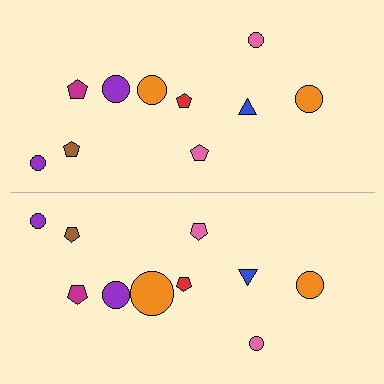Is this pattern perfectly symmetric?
No, the pattern is not perfectly symmetric. The orange circle on the bottom side has a different size than its mirror counterpart.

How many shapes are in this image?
There are 20 shapes in this image.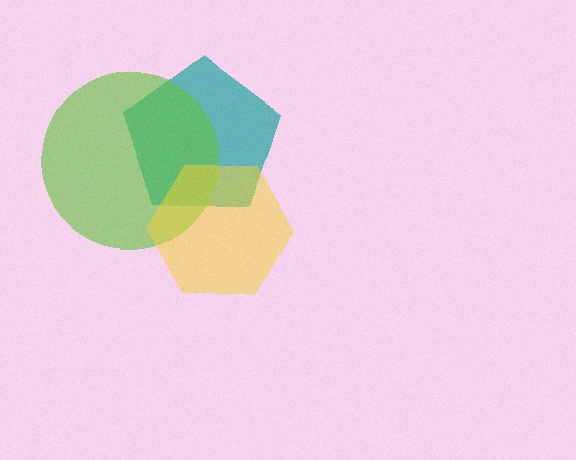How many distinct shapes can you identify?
There are 3 distinct shapes: a teal pentagon, a lime circle, a yellow hexagon.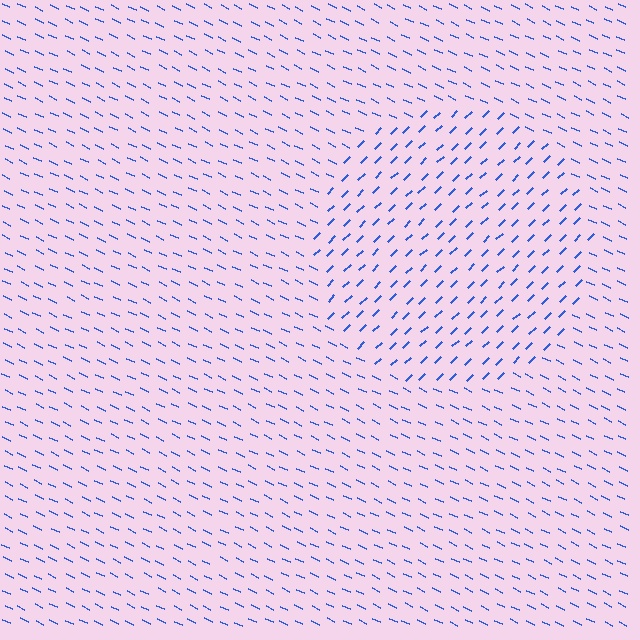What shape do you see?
I see a circle.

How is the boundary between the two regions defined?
The boundary is defined purely by a change in line orientation (approximately 70 degrees difference). All lines are the same color and thickness.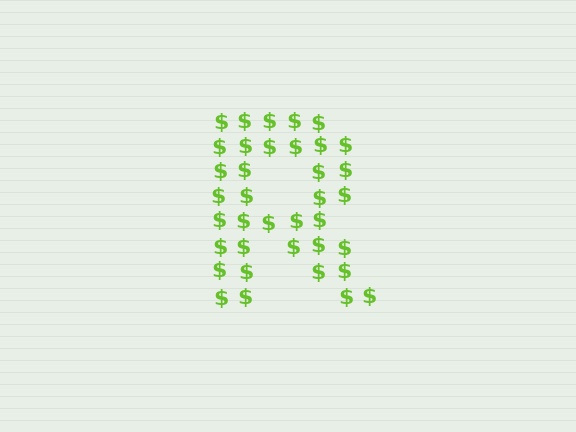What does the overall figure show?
The overall figure shows the letter R.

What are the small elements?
The small elements are dollar signs.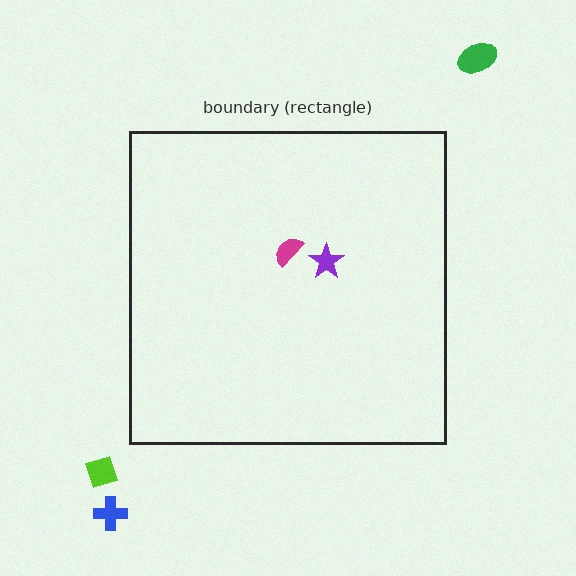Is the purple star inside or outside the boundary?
Inside.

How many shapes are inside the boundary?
2 inside, 3 outside.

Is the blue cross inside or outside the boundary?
Outside.